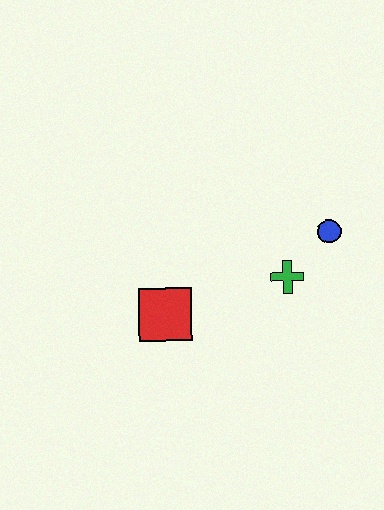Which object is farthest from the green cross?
The red square is farthest from the green cross.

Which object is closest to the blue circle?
The green cross is closest to the blue circle.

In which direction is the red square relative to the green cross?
The red square is to the left of the green cross.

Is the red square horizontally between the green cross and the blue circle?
No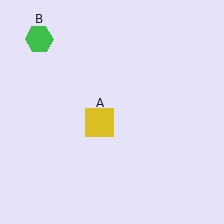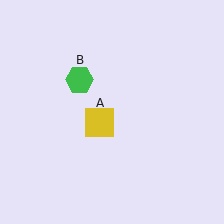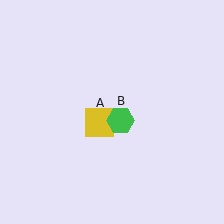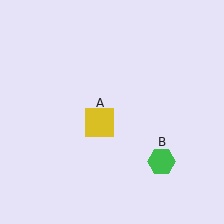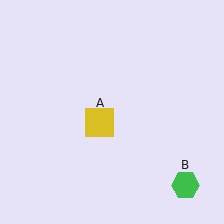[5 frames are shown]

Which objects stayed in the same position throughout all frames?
Yellow square (object A) remained stationary.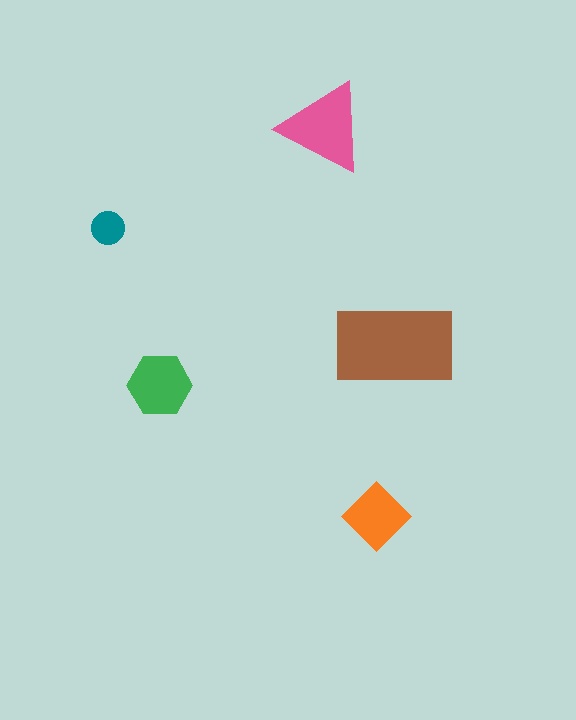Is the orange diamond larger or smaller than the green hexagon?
Smaller.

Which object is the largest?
The brown rectangle.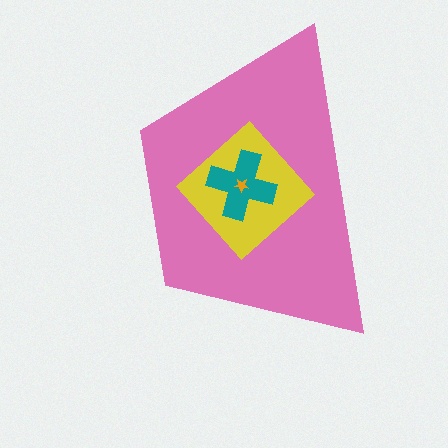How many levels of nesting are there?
4.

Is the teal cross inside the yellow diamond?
Yes.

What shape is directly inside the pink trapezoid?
The yellow diamond.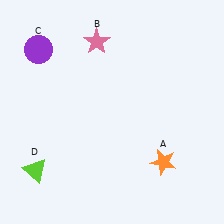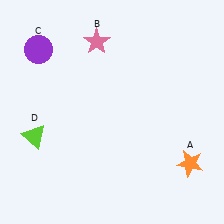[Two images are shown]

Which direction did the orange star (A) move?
The orange star (A) moved right.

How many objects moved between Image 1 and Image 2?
2 objects moved between the two images.